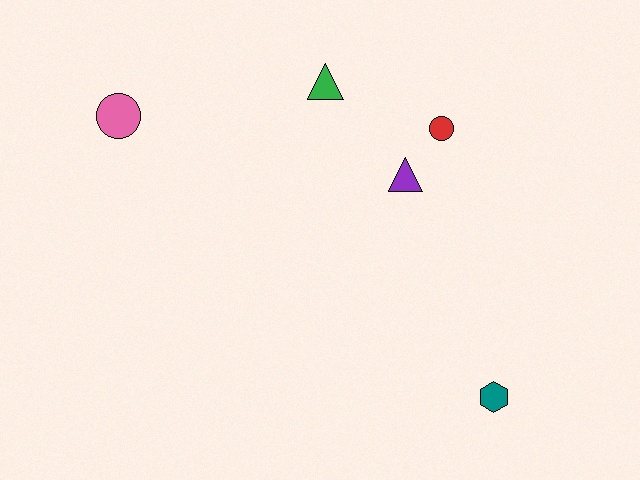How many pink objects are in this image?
There is 1 pink object.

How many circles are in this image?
There are 2 circles.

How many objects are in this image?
There are 5 objects.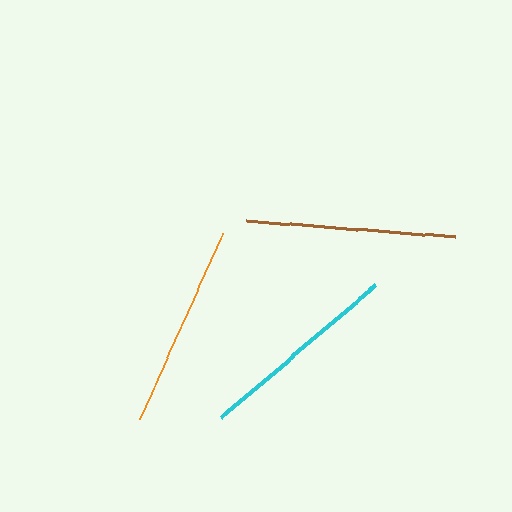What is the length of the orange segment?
The orange segment is approximately 203 pixels long.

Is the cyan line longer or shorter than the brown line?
The brown line is longer than the cyan line.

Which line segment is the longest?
The brown line is the longest at approximately 209 pixels.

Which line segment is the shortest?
The cyan line is the shortest at approximately 203 pixels.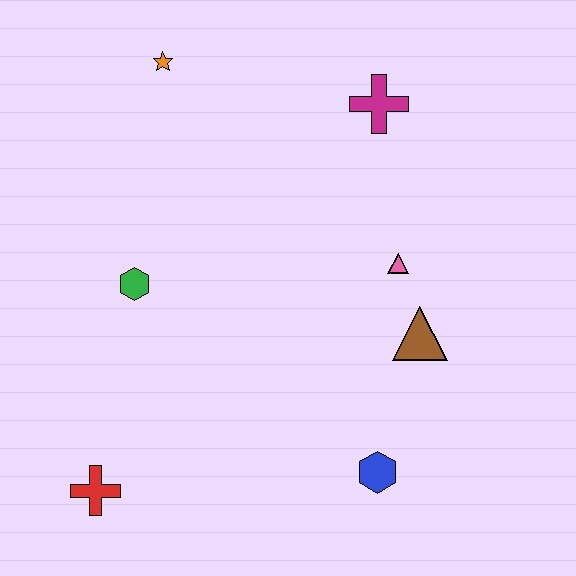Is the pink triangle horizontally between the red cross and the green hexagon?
No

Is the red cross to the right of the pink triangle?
No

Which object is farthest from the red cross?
The magenta cross is farthest from the red cross.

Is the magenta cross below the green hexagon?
No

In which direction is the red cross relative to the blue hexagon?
The red cross is to the left of the blue hexagon.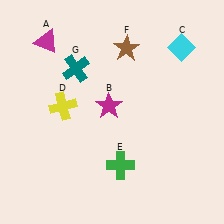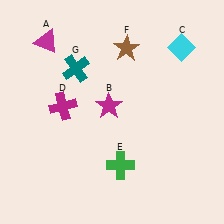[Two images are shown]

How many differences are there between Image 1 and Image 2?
There is 1 difference between the two images.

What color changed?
The cross (D) changed from yellow in Image 1 to magenta in Image 2.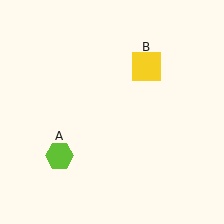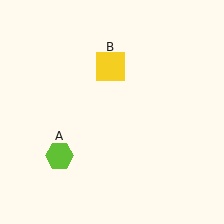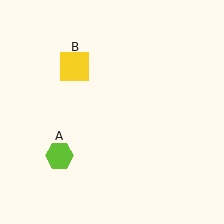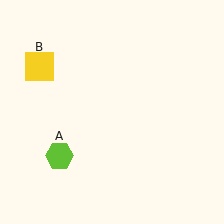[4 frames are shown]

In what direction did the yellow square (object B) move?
The yellow square (object B) moved left.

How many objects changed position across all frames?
1 object changed position: yellow square (object B).